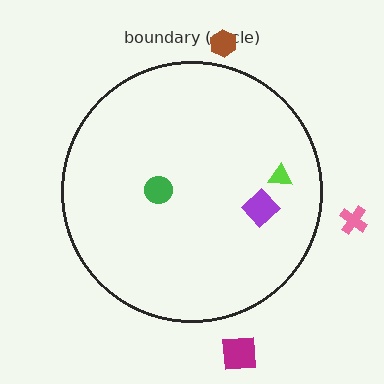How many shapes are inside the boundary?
3 inside, 3 outside.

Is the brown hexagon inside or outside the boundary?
Outside.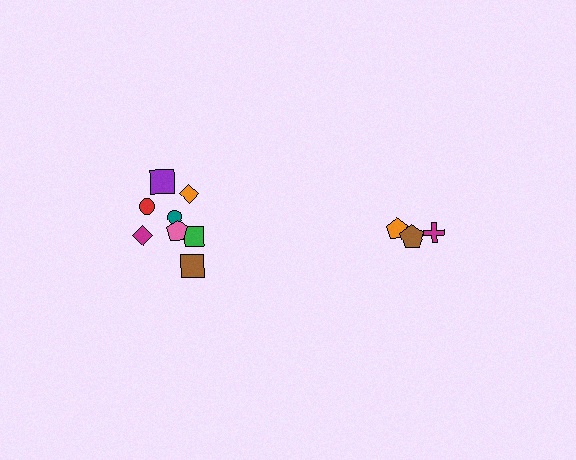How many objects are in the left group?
There are 8 objects.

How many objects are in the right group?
There are 3 objects.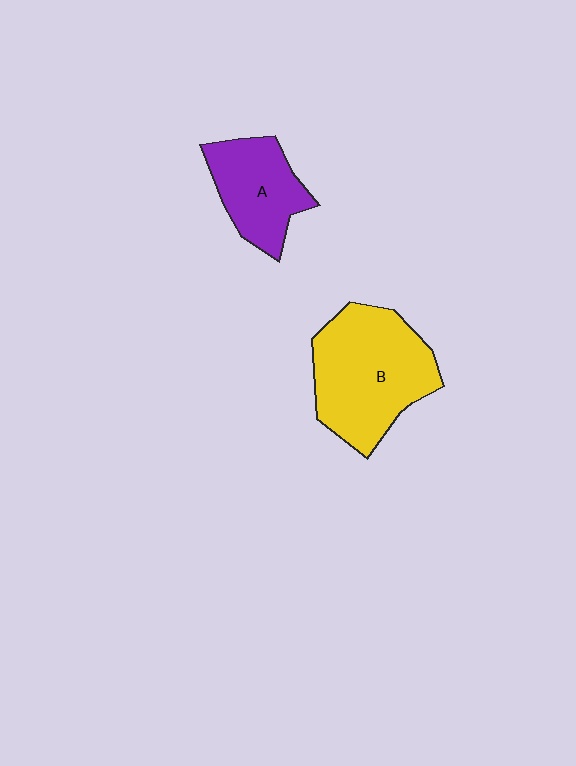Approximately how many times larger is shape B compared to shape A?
Approximately 1.7 times.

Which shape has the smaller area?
Shape A (purple).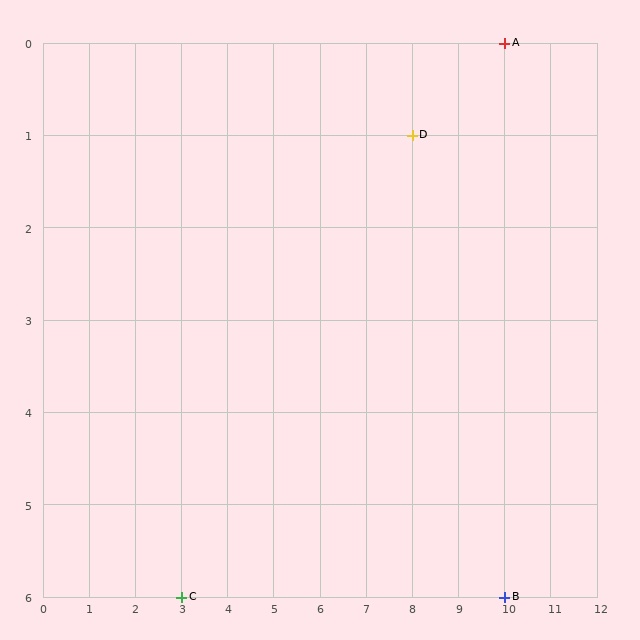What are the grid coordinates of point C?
Point C is at grid coordinates (3, 6).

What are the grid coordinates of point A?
Point A is at grid coordinates (10, 0).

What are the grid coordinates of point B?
Point B is at grid coordinates (10, 6).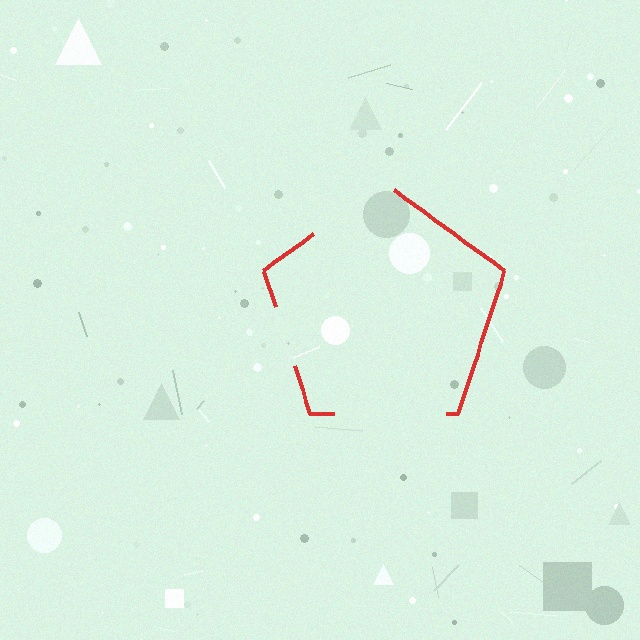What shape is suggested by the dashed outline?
The dashed outline suggests a pentagon.